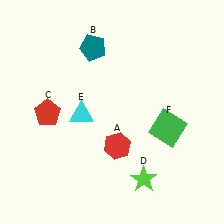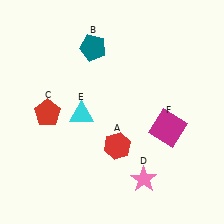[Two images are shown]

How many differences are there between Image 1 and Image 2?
There are 2 differences between the two images.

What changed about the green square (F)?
In Image 1, F is green. In Image 2, it changed to magenta.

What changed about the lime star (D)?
In Image 1, D is lime. In Image 2, it changed to pink.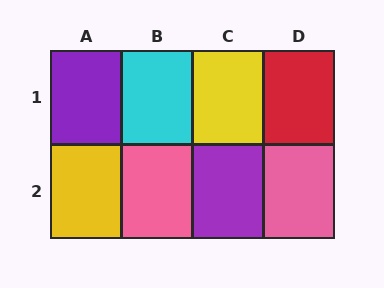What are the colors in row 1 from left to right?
Purple, cyan, yellow, red.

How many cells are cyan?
1 cell is cyan.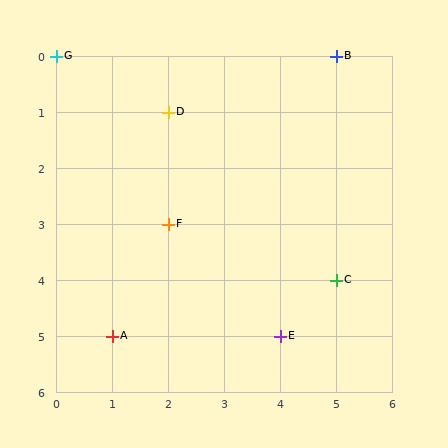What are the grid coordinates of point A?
Point A is at grid coordinates (1, 5).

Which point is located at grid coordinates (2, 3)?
Point F is at (2, 3).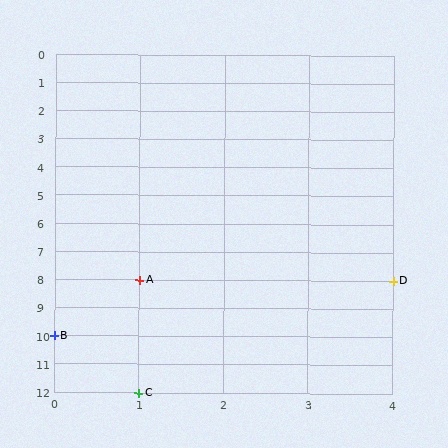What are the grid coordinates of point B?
Point B is at grid coordinates (0, 10).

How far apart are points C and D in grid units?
Points C and D are 3 columns and 4 rows apart (about 5.0 grid units diagonally).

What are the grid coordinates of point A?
Point A is at grid coordinates (1, 8).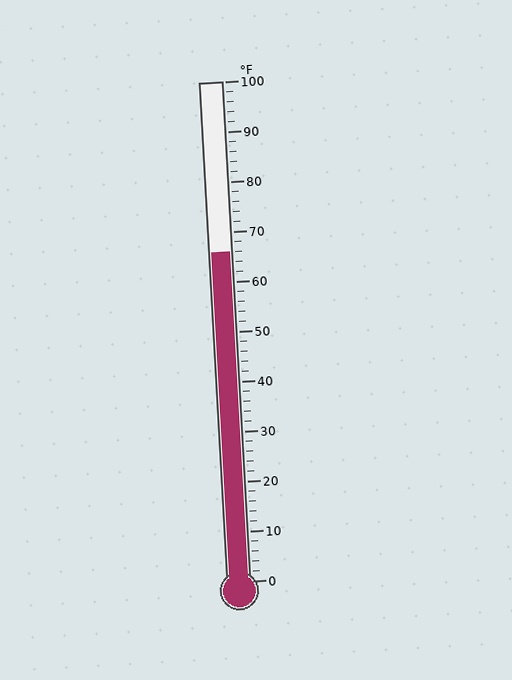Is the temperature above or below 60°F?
The temperature is above 60°F.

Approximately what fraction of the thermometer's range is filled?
The thermometer is filled to approximately 65% of its range.